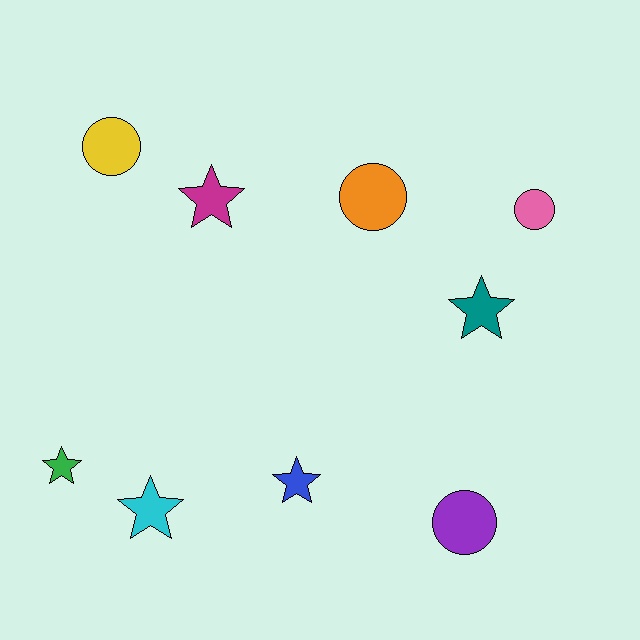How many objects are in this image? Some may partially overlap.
There are 9 objects.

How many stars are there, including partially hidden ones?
There are 5 stars.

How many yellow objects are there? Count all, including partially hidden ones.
There is 1 yellow object.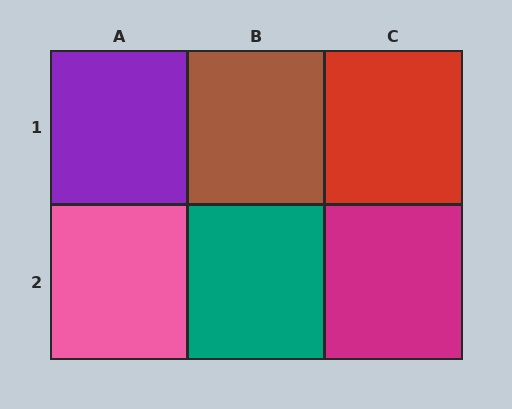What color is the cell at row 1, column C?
Red.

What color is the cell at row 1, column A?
Purple.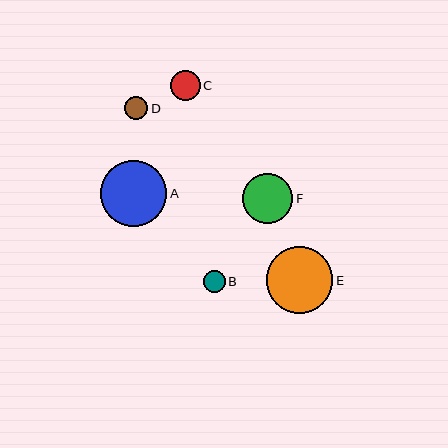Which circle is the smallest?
Circle B is the smallest with a size of approximately 22 pixels.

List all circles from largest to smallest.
From largest to smallest: E, A, F, C, D, B.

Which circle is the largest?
Circle E is the largest with a size of approximately 67 pixels.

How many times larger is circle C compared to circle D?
Circle C is approximately 1.3 times the size of circle D.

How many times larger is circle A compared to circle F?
Circle A is approximately 1.3 times the size of circle F.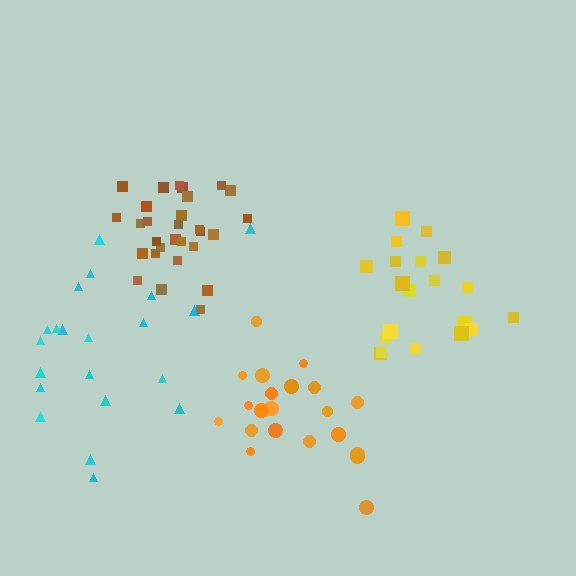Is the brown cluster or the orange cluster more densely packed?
Brown.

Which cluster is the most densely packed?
Brown.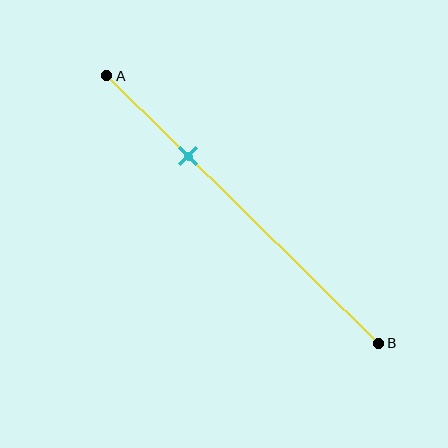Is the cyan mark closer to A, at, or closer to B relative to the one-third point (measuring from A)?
The cyan mark is closer to point A than the one-third point of segment AB.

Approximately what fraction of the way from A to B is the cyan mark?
The cyan mark is approximately 30% of the way from A to B.